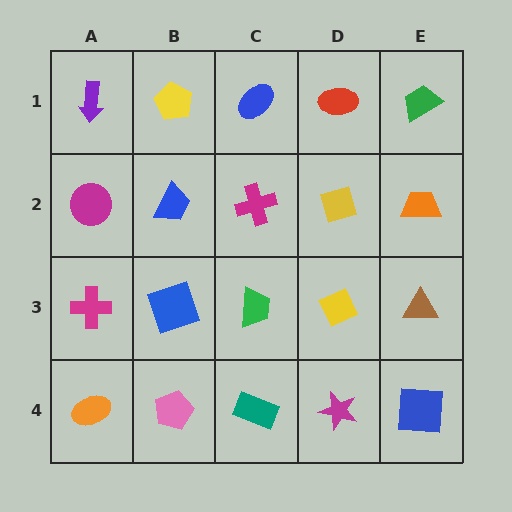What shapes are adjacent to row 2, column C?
A blue ellipse (row 1, column C), a green trapezoid (row 3, column C), a blue trapezoid (row 2, column B), a yellow diamond (row 2, column D).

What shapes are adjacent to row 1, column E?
An orange trapezoid (row 2, column E), a red ellipse (row 1, column D).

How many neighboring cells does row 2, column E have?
3.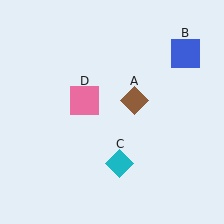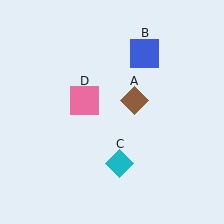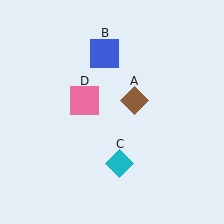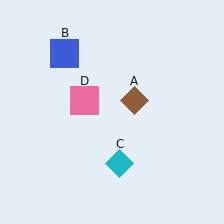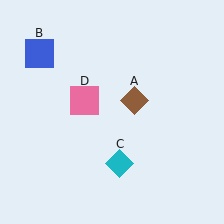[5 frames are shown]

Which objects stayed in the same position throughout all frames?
Brown diamond (object A) and cyan diamond (object C) and pink square (object D) remained stationary.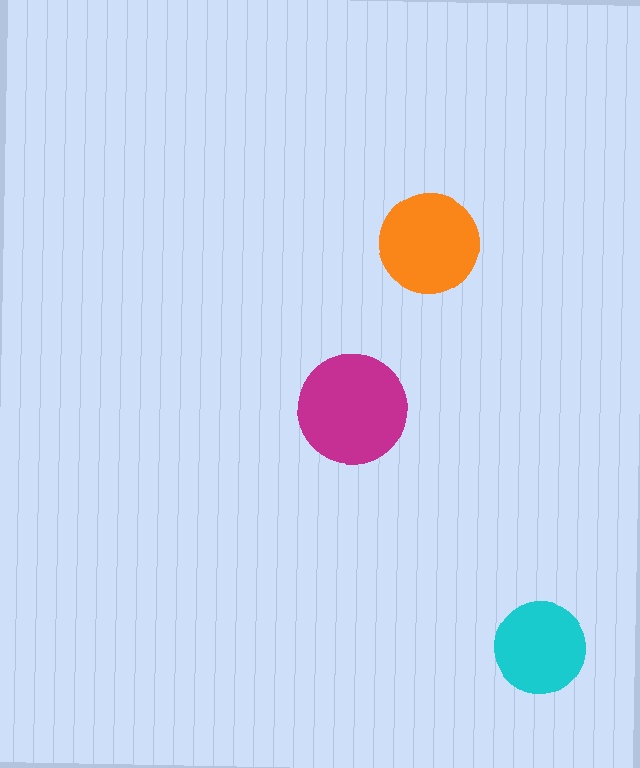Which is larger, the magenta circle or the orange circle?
The magenta one.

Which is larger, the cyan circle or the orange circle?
The orange one.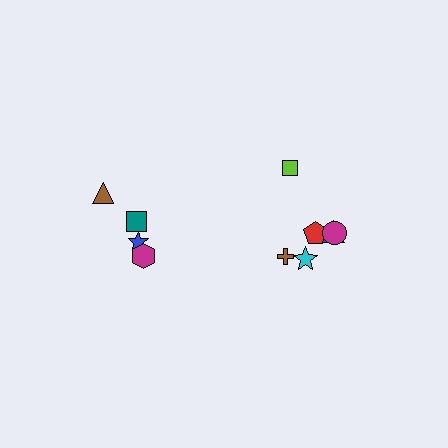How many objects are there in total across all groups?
There are 11 objects.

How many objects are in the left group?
There are 4 objects.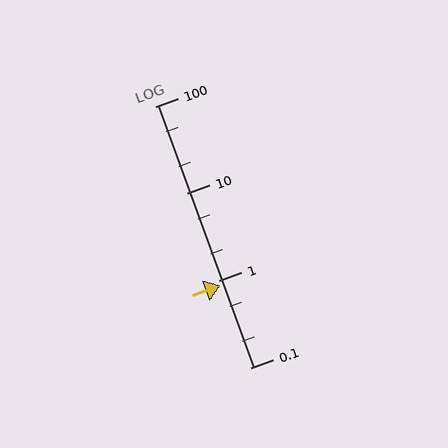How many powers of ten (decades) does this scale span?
The scale spans 3 decades, from 0.1 to 100.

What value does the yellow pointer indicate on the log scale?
The pointer indicates approximately 0.87.